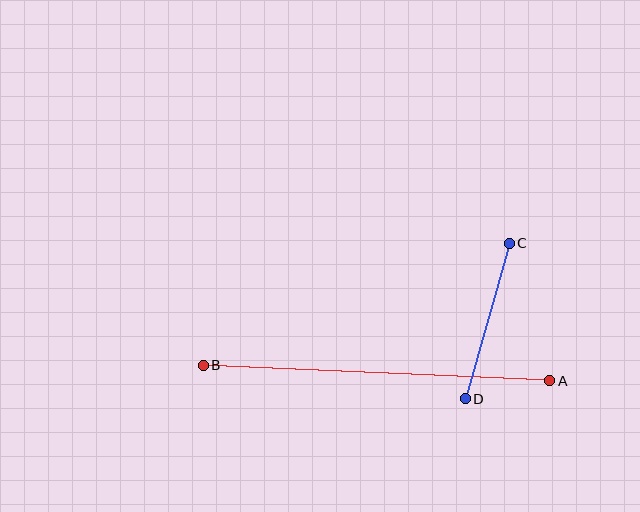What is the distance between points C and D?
The distance is approximately 161 pixels.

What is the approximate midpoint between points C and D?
The midpoint is at approximately (487, 321) pixels.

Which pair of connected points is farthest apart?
Points A and B are farthest apart.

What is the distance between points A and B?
The distance is approximately 347 pixels.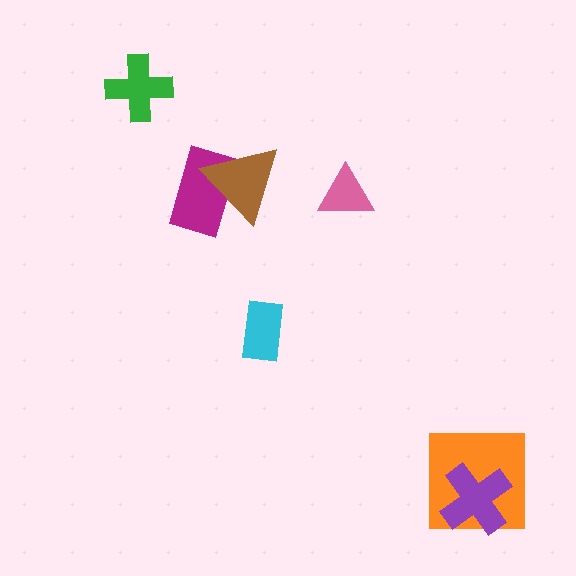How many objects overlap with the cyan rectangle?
0 objects overlap with the cyan rectangle.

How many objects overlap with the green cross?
0 objects overlap with the green cross.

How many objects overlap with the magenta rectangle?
1 object overlaps with the magenta rectangle.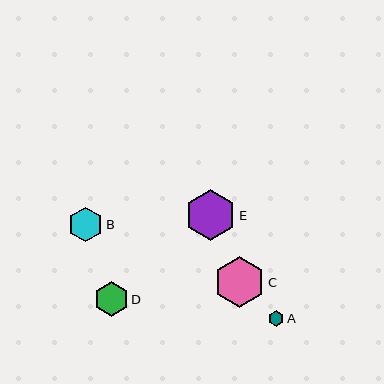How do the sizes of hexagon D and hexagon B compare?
Hexagon D and hexagon B are approximately the same size.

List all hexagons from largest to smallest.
From largest to smallest: E, C, D, B, A.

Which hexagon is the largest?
Hexagon E is the largest with a size of approximately 51 pixels.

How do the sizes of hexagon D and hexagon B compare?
Hexagon D and hexagon B are approximately the same size.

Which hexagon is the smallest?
Hexagon A is the smallest with a size of approximately 16 pixels.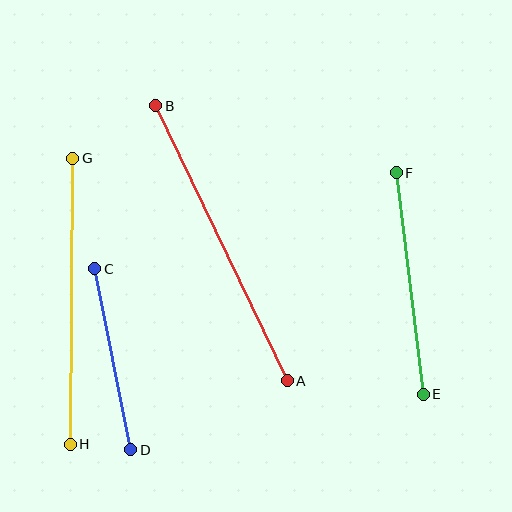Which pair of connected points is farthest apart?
Points A and B are farthest apart.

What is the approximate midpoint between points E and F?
The midpoint is at approximately (410, 283) pixels.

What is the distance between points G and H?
The distance is approximately 286 pixels.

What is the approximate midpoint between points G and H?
The midpoint is at approximately (72, 301) pixels.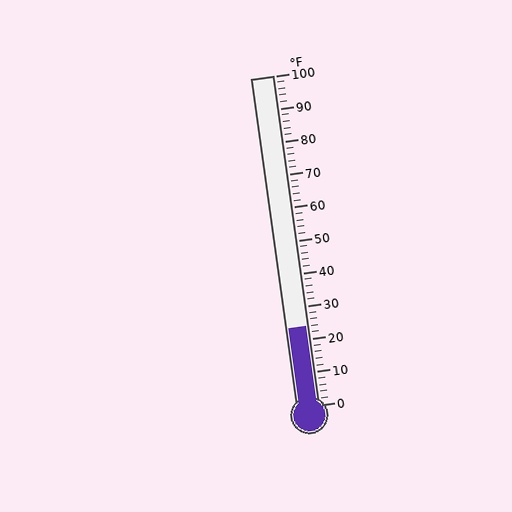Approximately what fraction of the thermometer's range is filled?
The thermometer is filled to approximately 25% of its range.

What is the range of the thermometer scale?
The thermometer scale ranges from 0°F to 100°F.